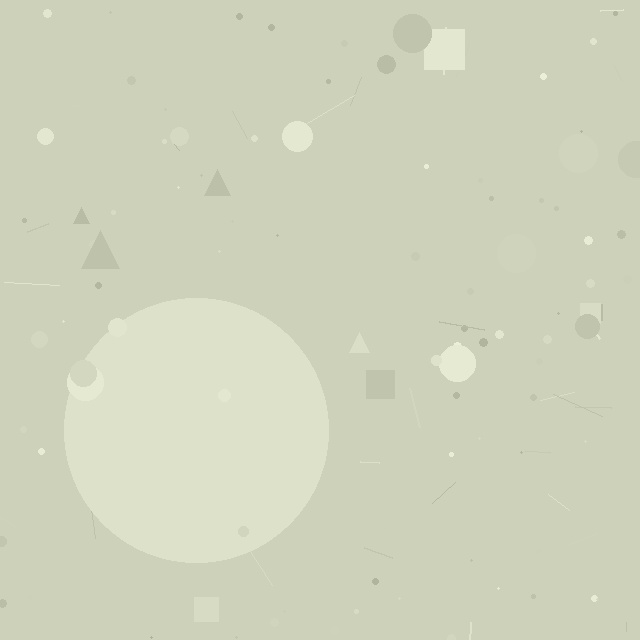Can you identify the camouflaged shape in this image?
The camouflaged shape is a circle.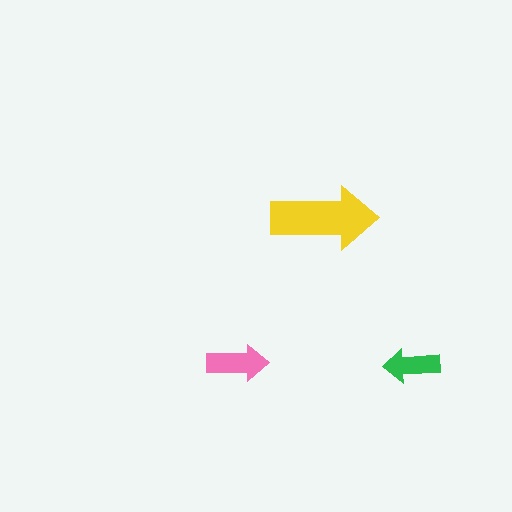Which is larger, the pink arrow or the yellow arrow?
The yellow one.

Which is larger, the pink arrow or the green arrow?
The pink one.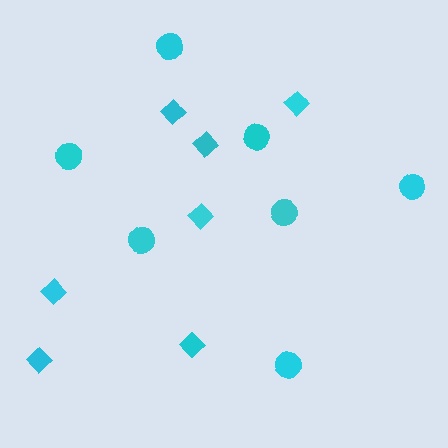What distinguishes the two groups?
There are 2 groups: one group of diamonds (7) and one group of circles (7).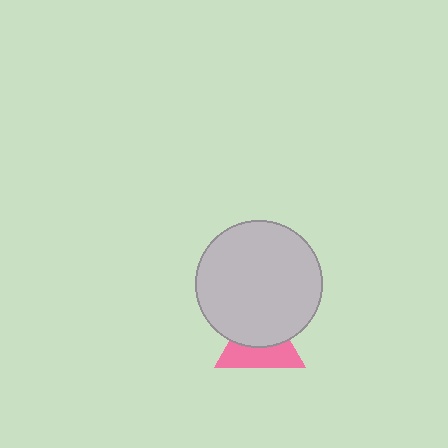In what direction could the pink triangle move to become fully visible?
The pink triangle could move down. That would shift it out from behind the light gray circle entirely.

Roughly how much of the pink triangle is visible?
About half of it is visible (roughly 48%).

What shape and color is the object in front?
The object in front is a light gray circle.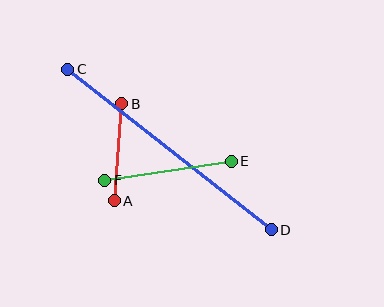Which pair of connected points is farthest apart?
Points C and D are farthest apart.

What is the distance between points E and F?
The distance is approximately 128 pixels.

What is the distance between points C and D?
The distance is approximately 259 pixels.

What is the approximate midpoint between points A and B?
The midpoint is at approximately (118, 152) pixels.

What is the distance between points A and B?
The distance is approximately 97 pixels.